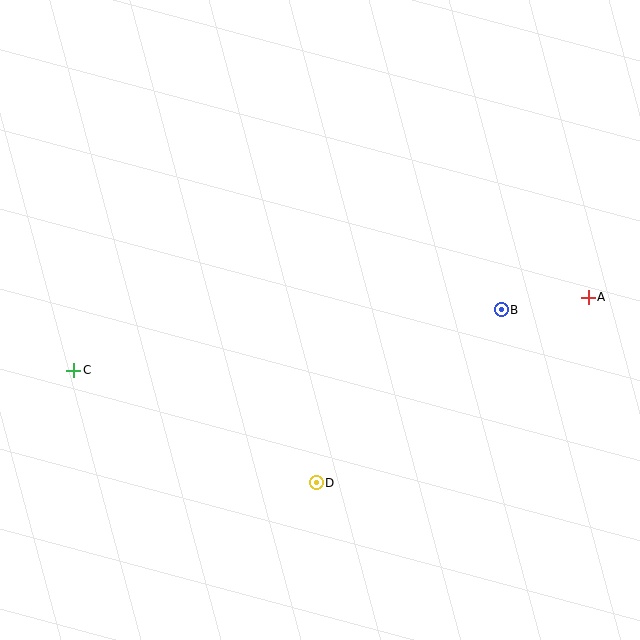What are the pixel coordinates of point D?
Point D is at (316, 483).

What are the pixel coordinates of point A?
Point A is at (588, 297).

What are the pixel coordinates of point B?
Point B is at (501, 310).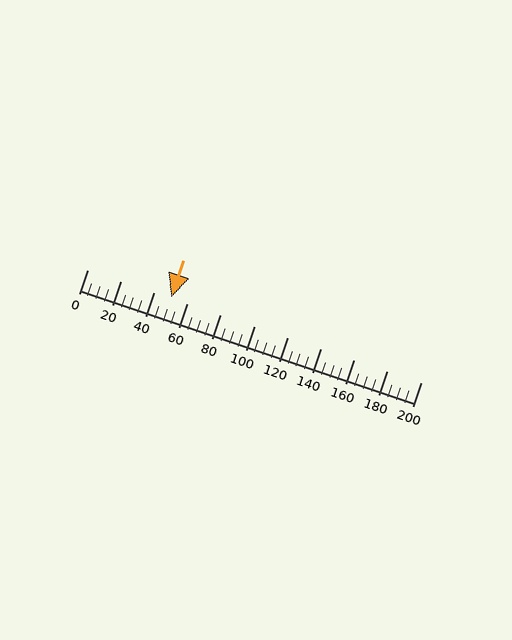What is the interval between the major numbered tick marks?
The major tick marks are spaced 20 units apart.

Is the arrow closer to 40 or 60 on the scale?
The arrow is closer to 60.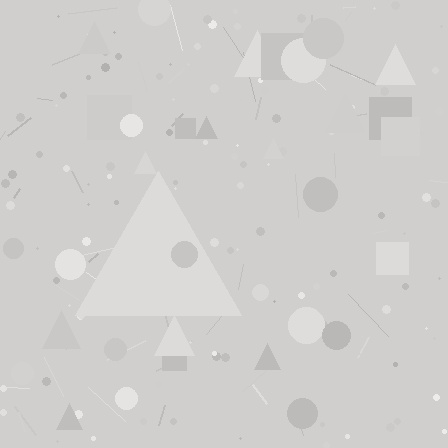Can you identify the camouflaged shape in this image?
The camouflaged shape is a triangle.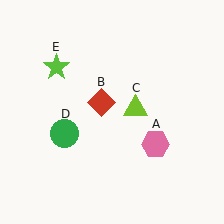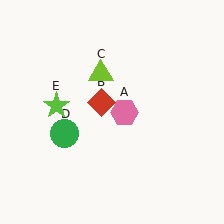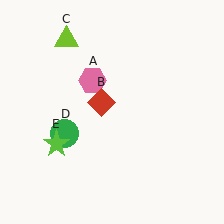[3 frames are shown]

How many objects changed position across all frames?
3 objects changed position: pink hexagon (object A), lime triangle (object C), lime star (object E).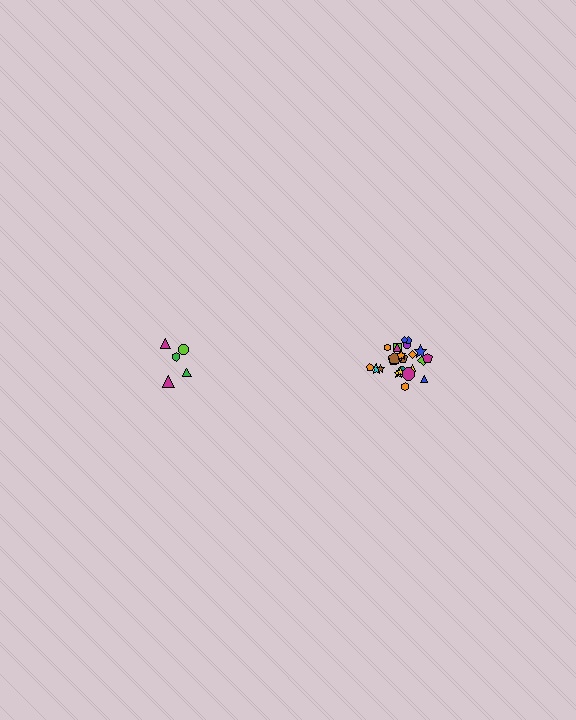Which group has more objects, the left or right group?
The right group.